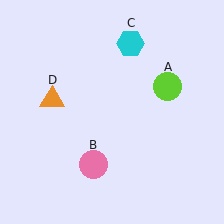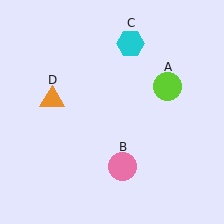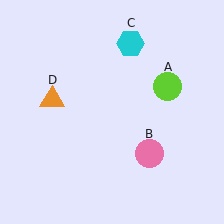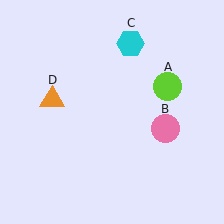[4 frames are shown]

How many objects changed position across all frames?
1 object changed position: pink circle (object B).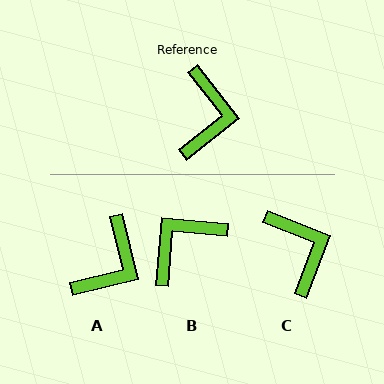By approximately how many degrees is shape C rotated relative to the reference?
Approximately 31 degrees counter-clockwise.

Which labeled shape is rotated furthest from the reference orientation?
B, about 137 degrees away.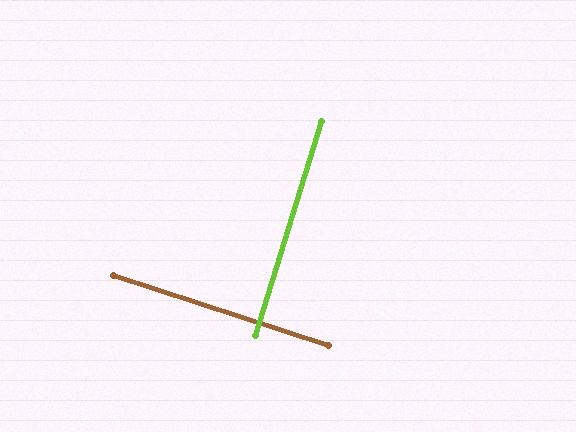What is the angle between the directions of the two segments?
Approximately 89 degrees.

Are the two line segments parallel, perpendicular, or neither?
Perpendicular — they meet at approximately 89°.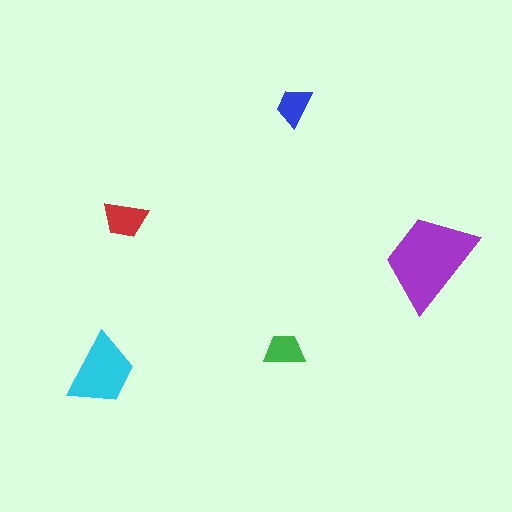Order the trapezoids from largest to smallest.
the purple one, the cyan one, the red one, the green one, the blue one.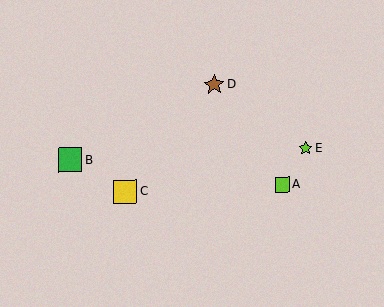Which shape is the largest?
The green square (labeled B) is the largest.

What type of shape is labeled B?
Shape B is a green square.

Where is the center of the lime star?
The center of the lime star is at (305, 148).